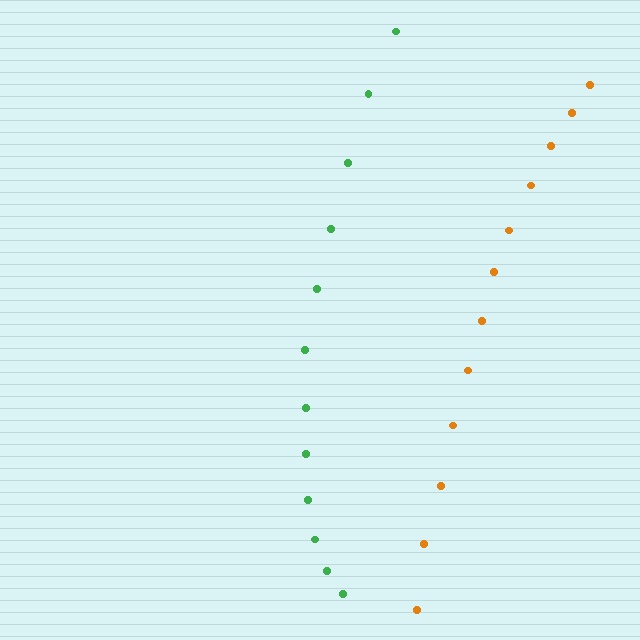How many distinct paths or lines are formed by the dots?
There are 2 distinct paths.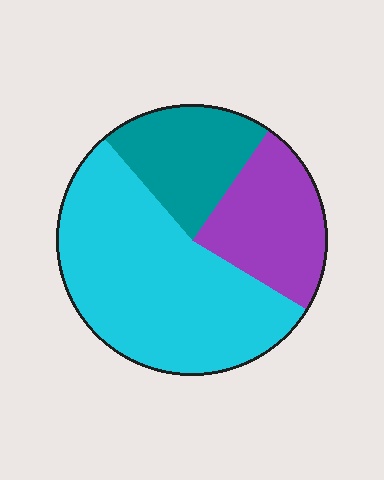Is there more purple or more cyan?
Cyan.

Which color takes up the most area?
Cyan, at roughly 55%.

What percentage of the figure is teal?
Teal covers around 20% of the figure.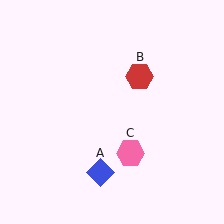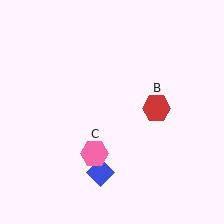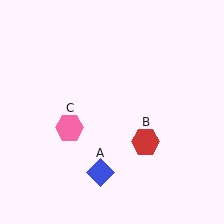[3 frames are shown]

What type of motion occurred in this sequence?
The red hexagon (object B), pink hexagon (object C) rotated clockwise around the center of the scene.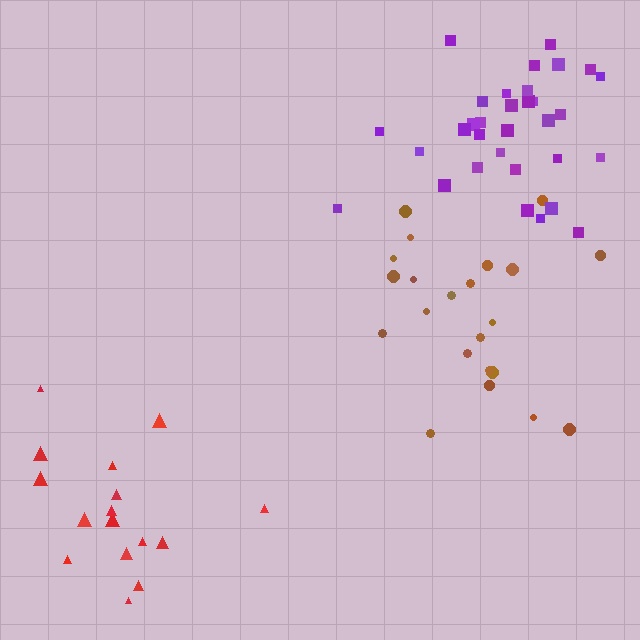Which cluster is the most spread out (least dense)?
Red.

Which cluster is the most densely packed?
Purple.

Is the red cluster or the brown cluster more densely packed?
Brown.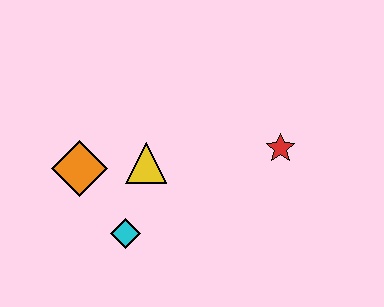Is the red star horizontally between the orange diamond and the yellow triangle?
No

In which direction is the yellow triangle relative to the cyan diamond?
The yellow triangle is above the cyan diamond.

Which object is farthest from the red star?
The orange diamond is farthest from the red star.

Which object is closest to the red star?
The yellow triangle is closest to the red star.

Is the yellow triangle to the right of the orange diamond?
Yes